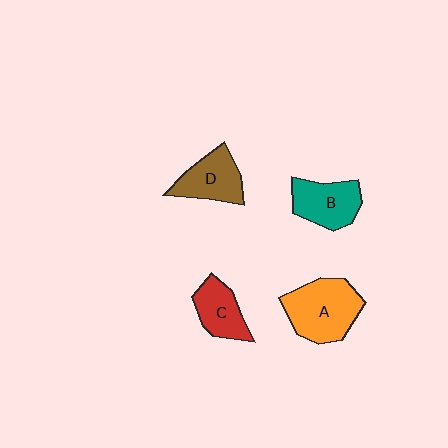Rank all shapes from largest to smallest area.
From largest to smallest: A (orange), B (teal), D (brown), C (red).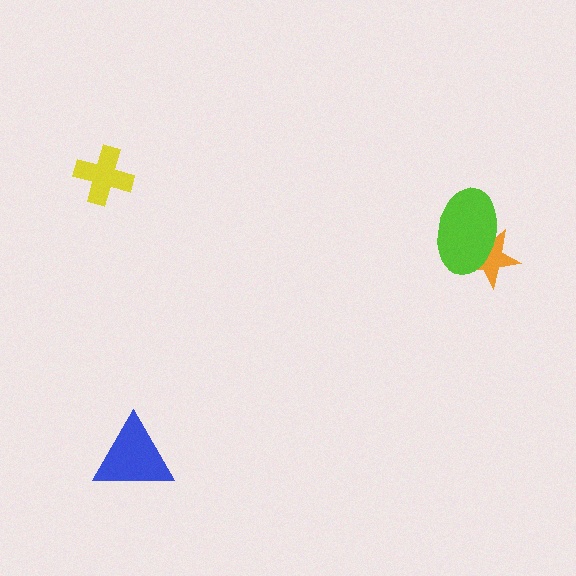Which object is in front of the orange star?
The lime ellipse is in front of the orange star.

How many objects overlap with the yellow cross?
0 objects overlap with the yellow cross.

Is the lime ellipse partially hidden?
No, no other shape covers it.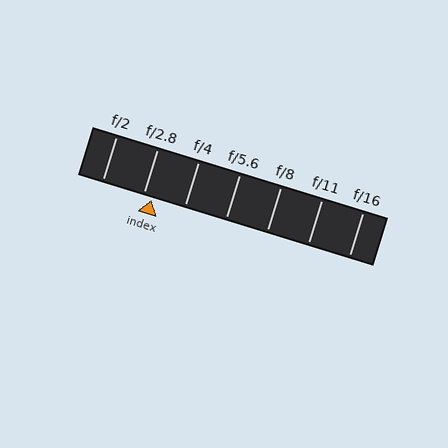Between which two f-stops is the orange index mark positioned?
The index mark is between f/2.8 and f/4.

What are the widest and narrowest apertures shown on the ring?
The widest aperture shown is f/2 and the narrowest is f/16.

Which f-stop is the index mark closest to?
The index mark is closest to f/2.8.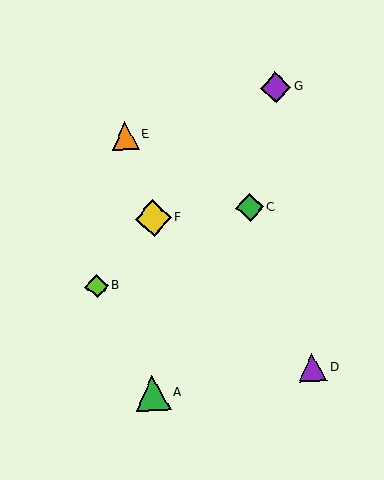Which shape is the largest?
The yellow diamond (labeled F) is the largest.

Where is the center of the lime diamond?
The center of the lime diamond is at (97, 286).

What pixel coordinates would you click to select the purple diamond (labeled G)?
Click at (276, 87) to select the purple diamond G.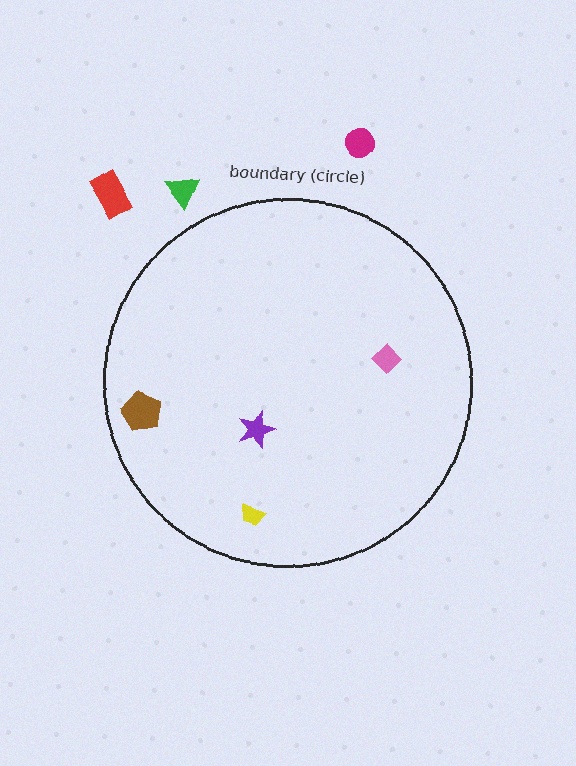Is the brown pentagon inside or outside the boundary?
Inside.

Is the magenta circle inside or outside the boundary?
Outside.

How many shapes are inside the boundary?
4 inside, 3 outside.